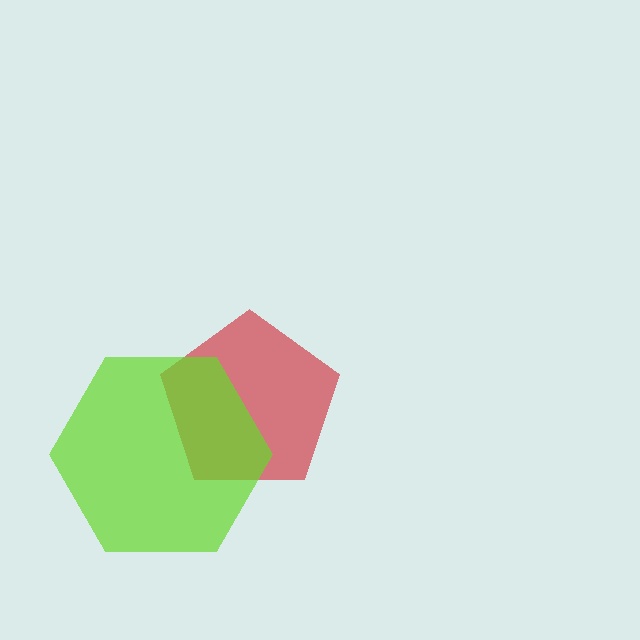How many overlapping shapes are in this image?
There are 2 overlapping shapes in the image.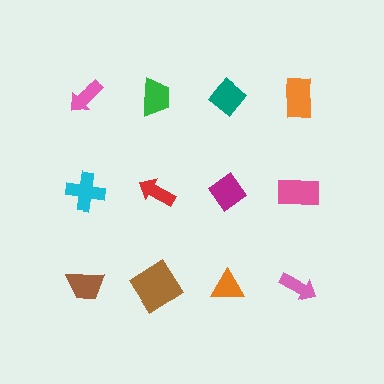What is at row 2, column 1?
A cyan cross.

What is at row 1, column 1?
A pink arrow.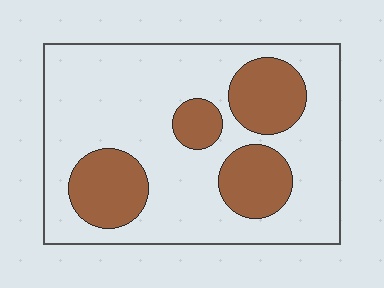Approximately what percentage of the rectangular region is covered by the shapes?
Approximately 25%.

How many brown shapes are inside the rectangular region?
4.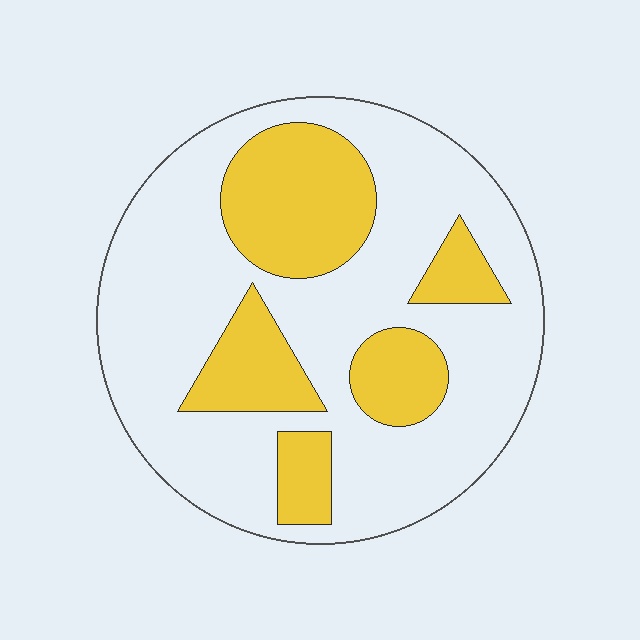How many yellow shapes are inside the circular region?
5.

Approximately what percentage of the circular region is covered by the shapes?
Approximately 30%.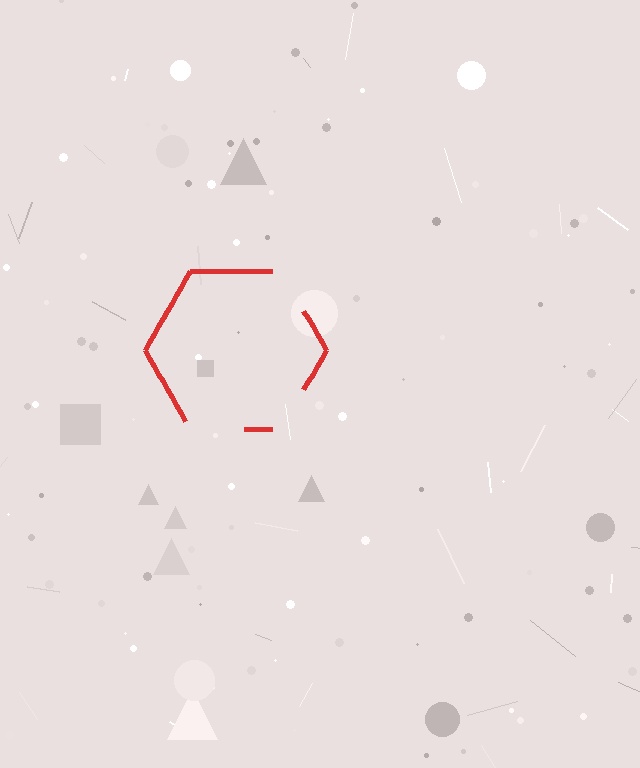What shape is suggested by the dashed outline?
The dashed outline suggests a hexagon.